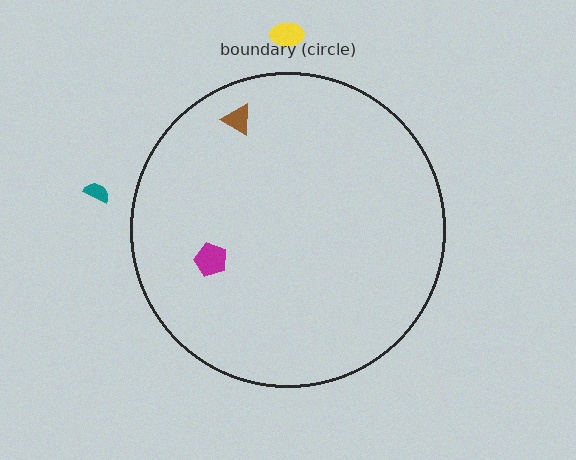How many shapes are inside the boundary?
2 inside, 2 outside.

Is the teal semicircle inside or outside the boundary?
Outside.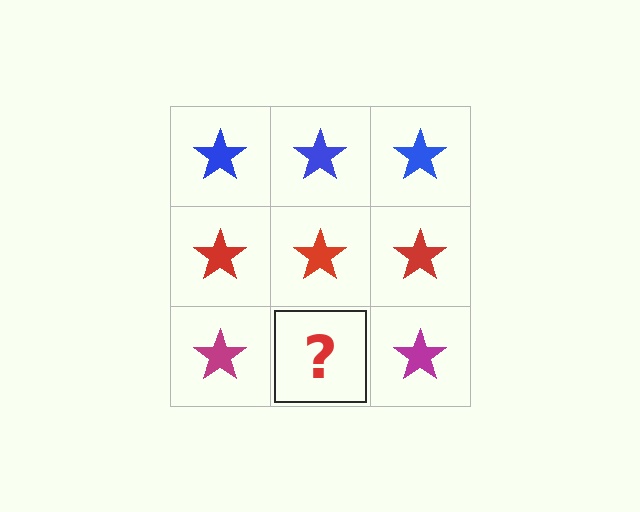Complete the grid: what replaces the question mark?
The question mark should be replaced with a magenta star.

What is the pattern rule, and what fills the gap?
The rule is that each row has a consistent color. The gap should be filled with a magenta star.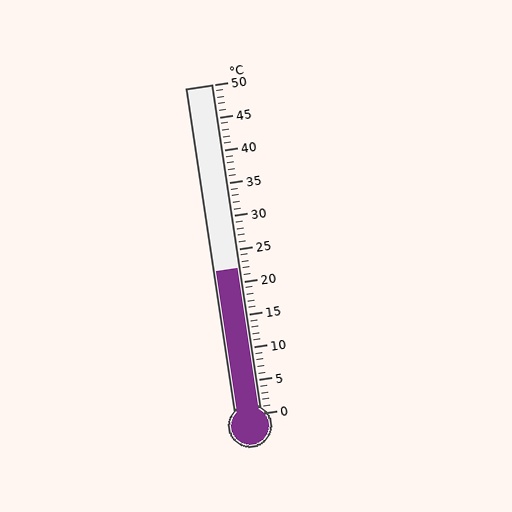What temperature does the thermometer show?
The thermometer shows approximately 22°C.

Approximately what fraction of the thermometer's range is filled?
The thermometer is filled to approximately 45% of its range.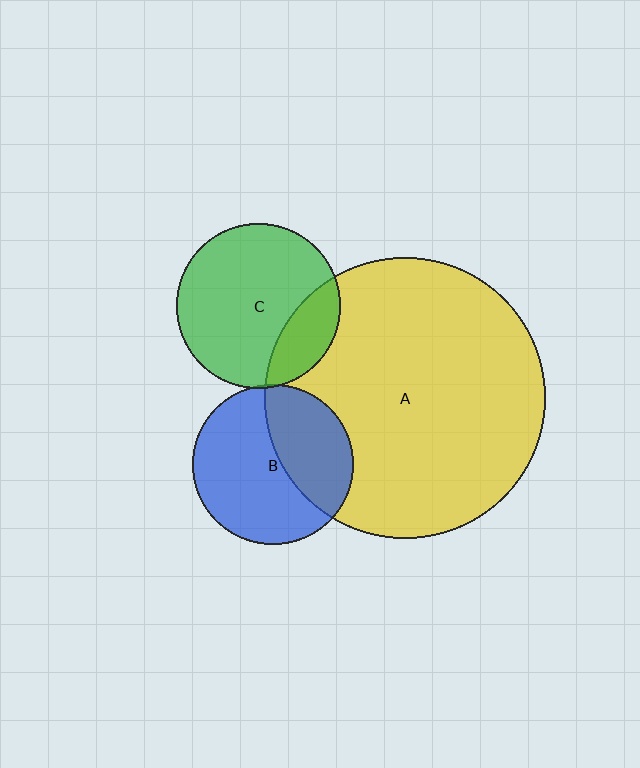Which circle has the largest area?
Circle A (yellow).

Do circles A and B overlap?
Yes.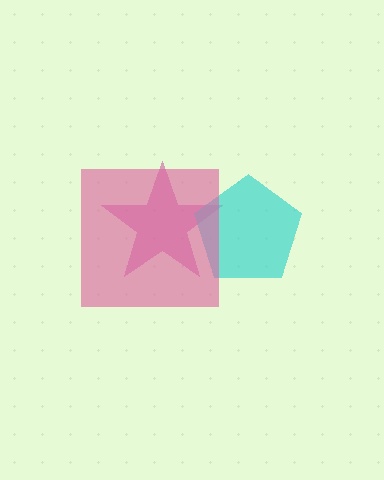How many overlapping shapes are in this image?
There are 3 overlapping shapes in the image.